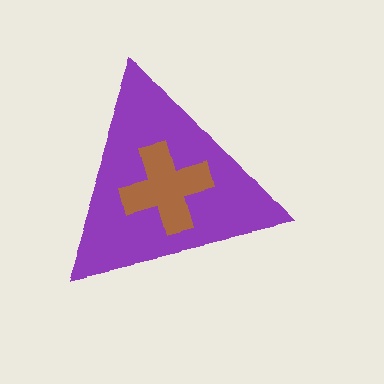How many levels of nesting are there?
2.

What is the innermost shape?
The brown cross.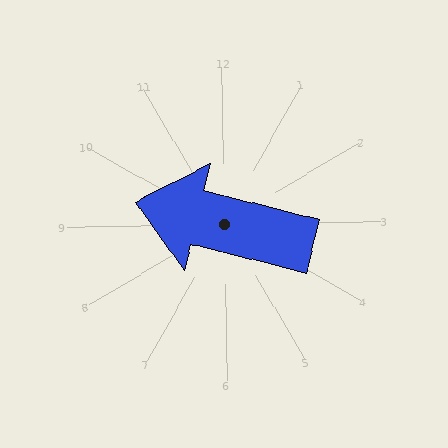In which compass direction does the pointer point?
West.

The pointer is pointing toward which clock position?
Roughly 9 o'clock.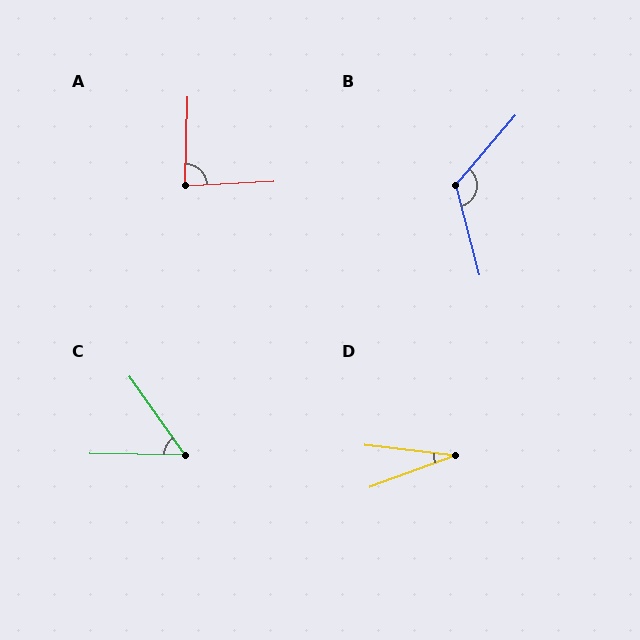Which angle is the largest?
B, at approximately 124 degrees.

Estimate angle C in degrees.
Approximately 54 degrees.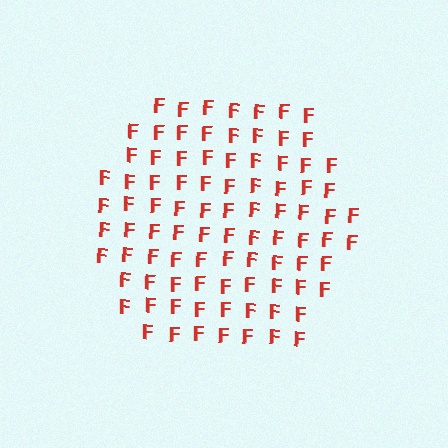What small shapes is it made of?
It is made of small letter F's.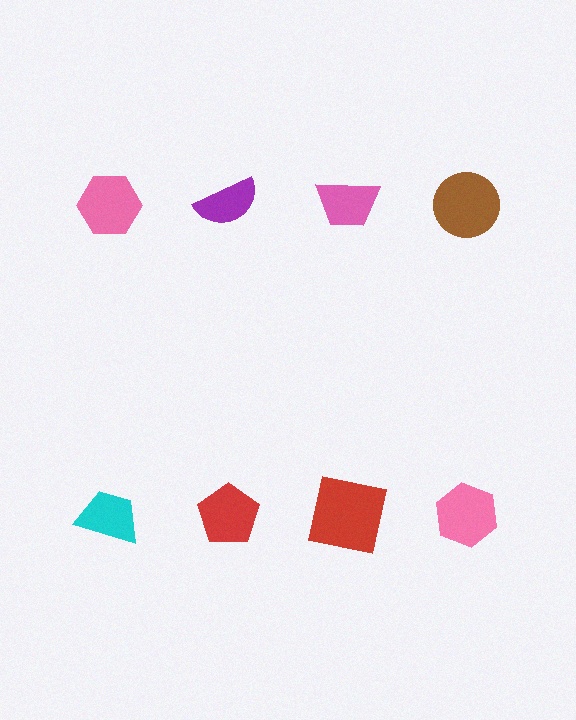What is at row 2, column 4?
A pink hexagon.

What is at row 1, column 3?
A pink trapezoid.